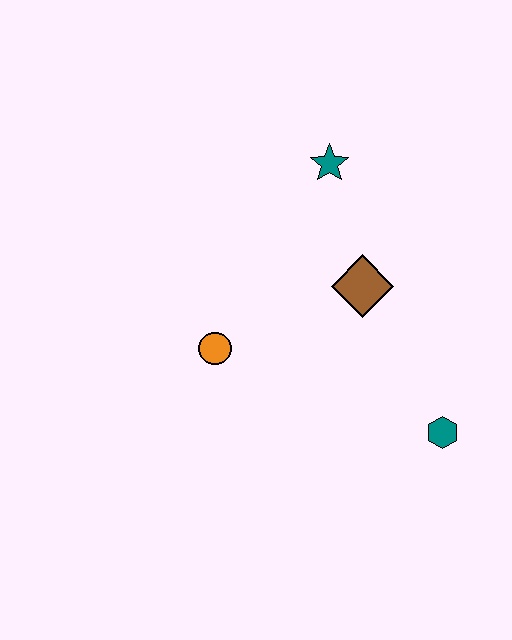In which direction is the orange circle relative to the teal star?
The orange circle is below the teal star.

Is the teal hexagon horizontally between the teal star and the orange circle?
No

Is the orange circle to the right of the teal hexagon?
No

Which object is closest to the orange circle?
The brown diamond is closest to the orange circle.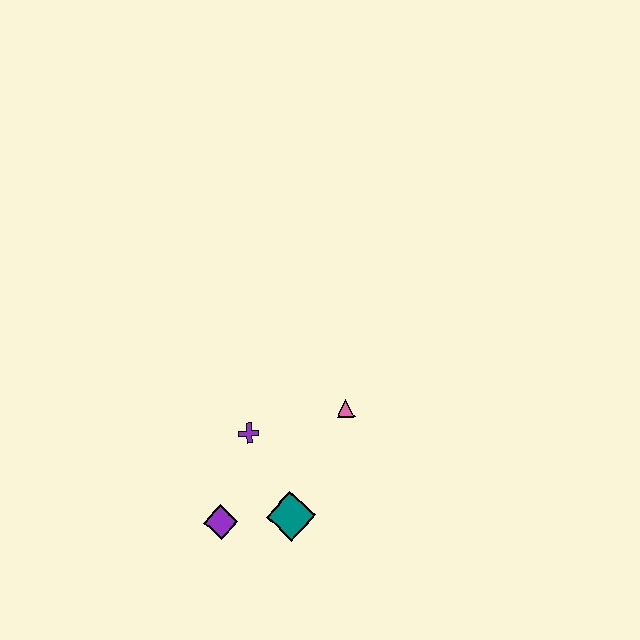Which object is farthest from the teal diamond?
The pink triangle is farthest from the teal diamond.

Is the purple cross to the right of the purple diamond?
Yes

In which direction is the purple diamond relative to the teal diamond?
The purple diamond is to the left of the teal diamond.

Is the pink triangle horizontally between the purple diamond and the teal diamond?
No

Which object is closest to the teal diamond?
The purple diamond is closest to the teal diamond.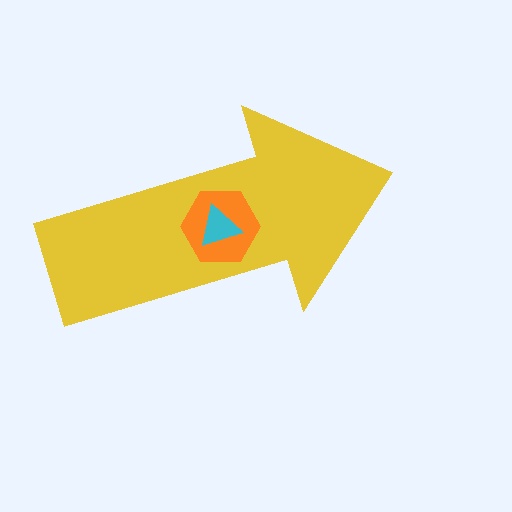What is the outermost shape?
The yellow arrow.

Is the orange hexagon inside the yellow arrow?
Yes.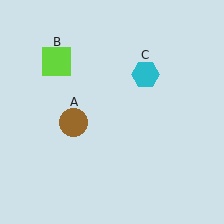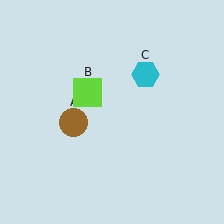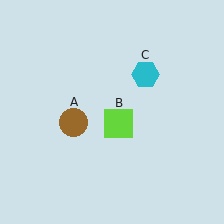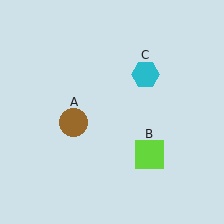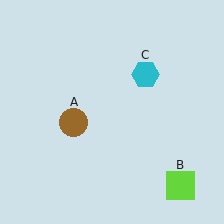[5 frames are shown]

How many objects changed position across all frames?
1 object changed position: lime square (object B).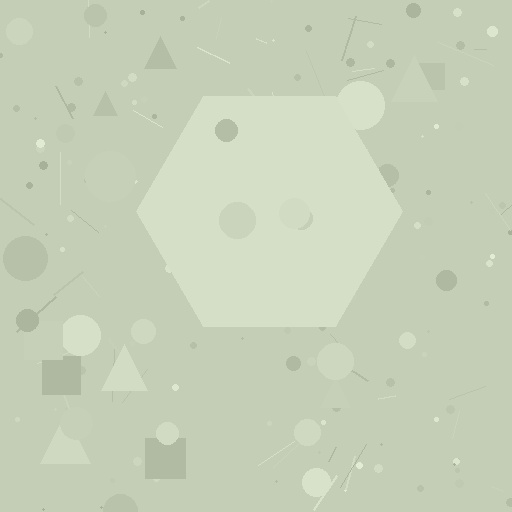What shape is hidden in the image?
A hexagon is hidden in the image.